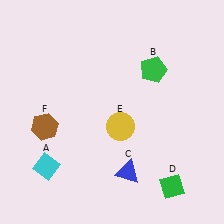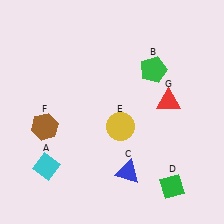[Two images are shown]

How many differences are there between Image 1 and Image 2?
There is 1 difference between the two images.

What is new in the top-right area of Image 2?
A red triangle (G) was added in the top-right area of Image 2.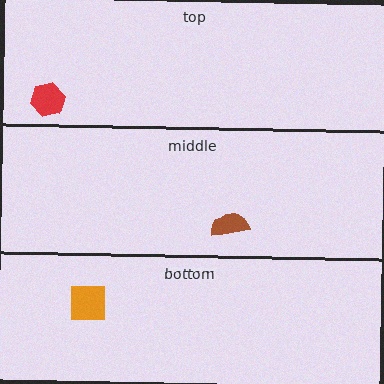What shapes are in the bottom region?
The orange square.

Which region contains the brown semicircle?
The middle region.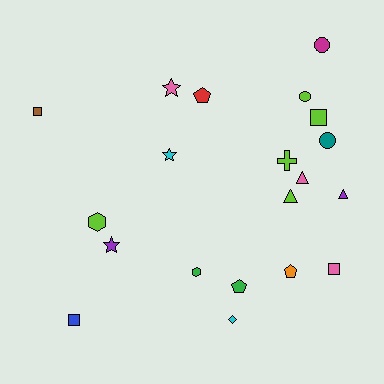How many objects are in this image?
There are 20 objects.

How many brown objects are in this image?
There is 1 brown object.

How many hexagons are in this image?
There are 2 hexagons.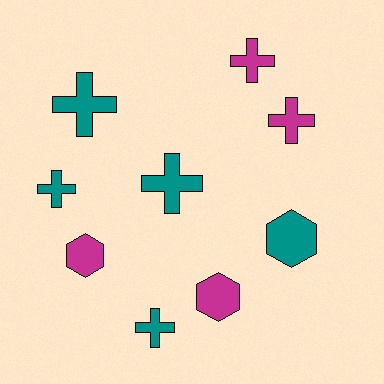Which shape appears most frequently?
Cross, with 6 objects.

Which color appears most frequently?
Teal, with 5 objects.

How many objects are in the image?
There are 9 objects.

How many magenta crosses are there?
There are 2 magenta crosses.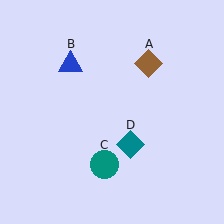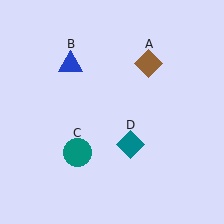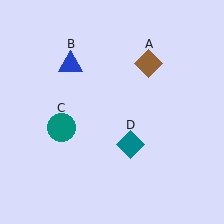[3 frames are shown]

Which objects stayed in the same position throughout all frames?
Brown diamond (object A) and blue triangle (object B) and teal diamond (object D) remained stationary.